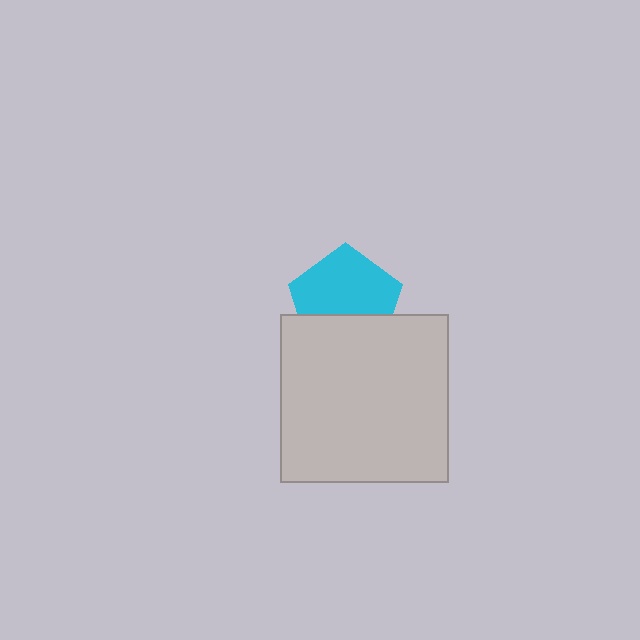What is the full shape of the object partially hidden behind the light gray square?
The partially hidden object is a cyan pentagon.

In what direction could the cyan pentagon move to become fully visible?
The cyan pentagon could move up. That would shift it out from behind the light gray square entirely.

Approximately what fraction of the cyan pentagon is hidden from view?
Roughly 37% of the cyan pentagon is hidden behind the light gray square.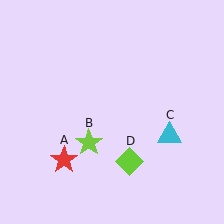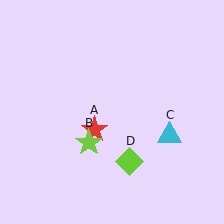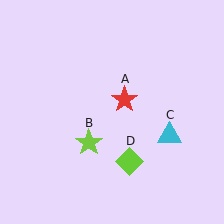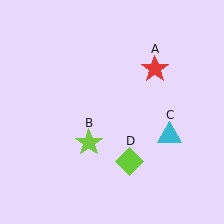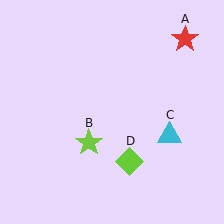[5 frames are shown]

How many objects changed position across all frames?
1 object changed position: red star (object A).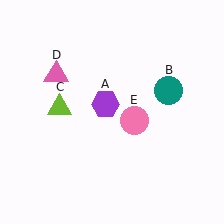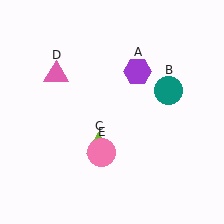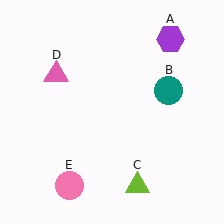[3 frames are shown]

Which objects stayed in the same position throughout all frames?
Teal circle (object B) and pink triangle (object D) remained stationary.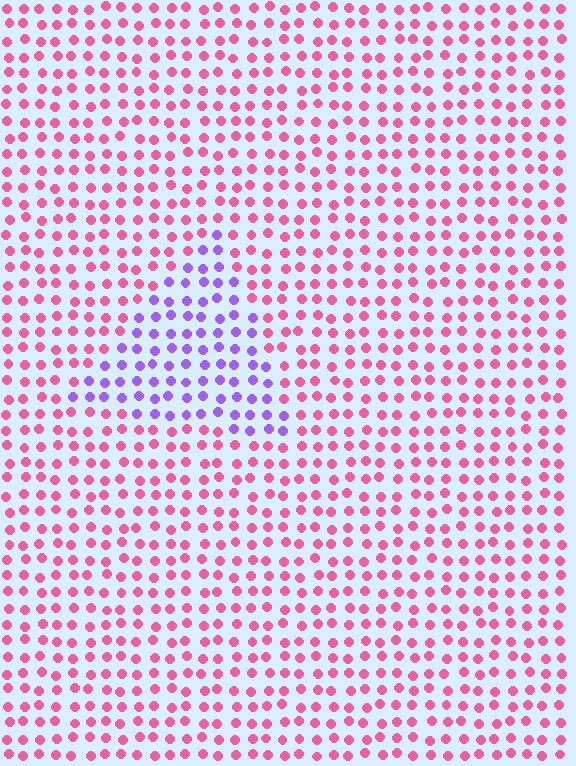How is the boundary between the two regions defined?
The boundary is defined purely by a slight shift in hue (about 61 degrees). Spacing, size, and orientation are identical on both sides.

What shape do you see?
I see a triangle.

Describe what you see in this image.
The image is filled with small pink elements in a uniform arrangement. A triangle-shaped region is visible where the elements are tinted to a slightly different hue, forming a subtle color boundary.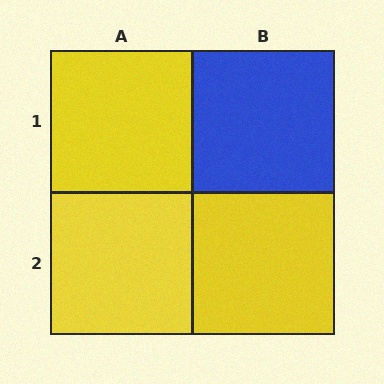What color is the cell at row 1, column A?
Yellow.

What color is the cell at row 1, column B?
Blue.